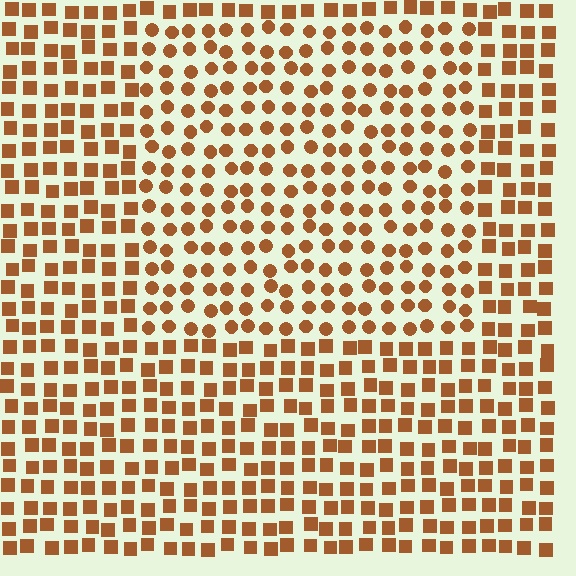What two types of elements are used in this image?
The image uses circles inside the rectangle region and squares outside it.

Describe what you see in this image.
The image is filled with small brown elements arranged in a uniform grid. A rectangle-shaped region contains circles, while the surrounding area contains squares. The boundary is defined purely by the change in element shape.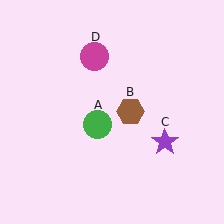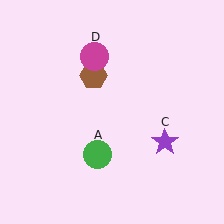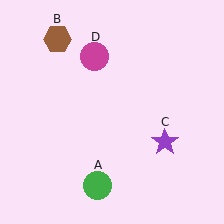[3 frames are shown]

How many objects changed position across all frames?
2 objects changed position: green circle (object A), brown hexagon (object B).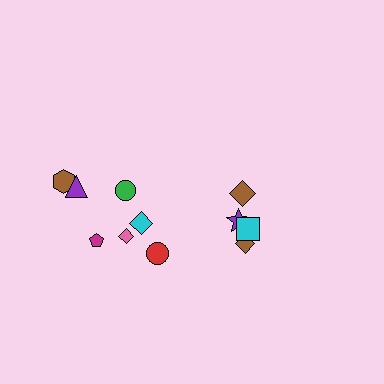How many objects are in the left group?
There are 7 objects.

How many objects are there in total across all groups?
There are 11 objects.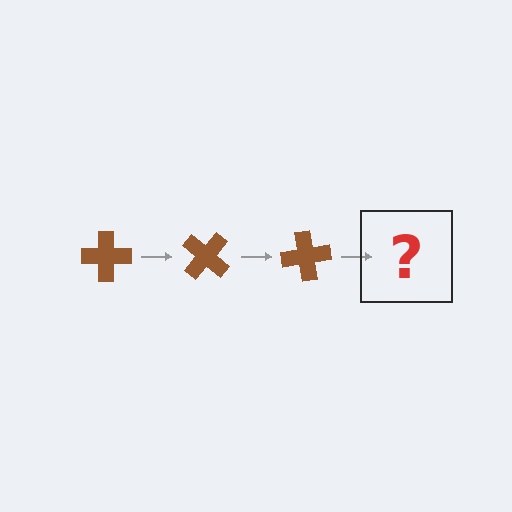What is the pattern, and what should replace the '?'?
The pattern is that the cross rotates 40 degrees each step. The '?' should be a brown cross rotated 120 degrees.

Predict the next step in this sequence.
The next step is a brown cross rotated 120 degrees.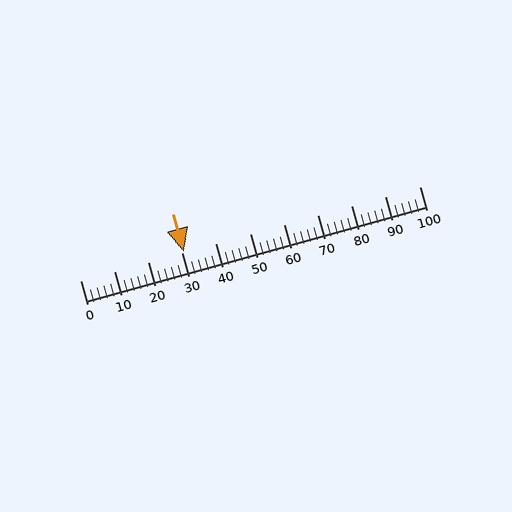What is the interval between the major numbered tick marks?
The major tick marks are spaced 10 units apart.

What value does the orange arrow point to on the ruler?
The orange arrow points to approximately 31.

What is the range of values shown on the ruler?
The ruler shows values from 0 to 100.